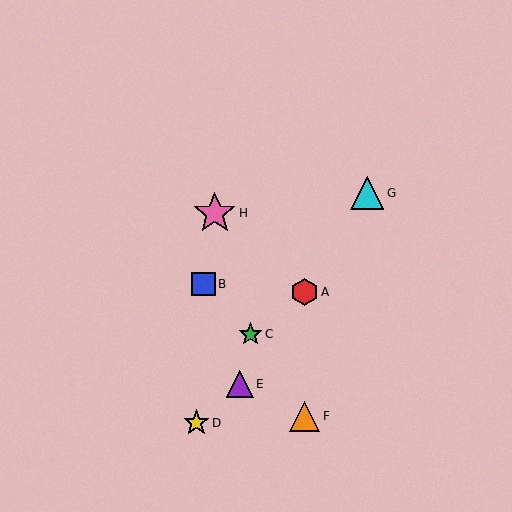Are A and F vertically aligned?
Yes, both are at x≈305.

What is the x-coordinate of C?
Object C is at x≈250.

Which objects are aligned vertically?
Objects A, F are aligned vertically.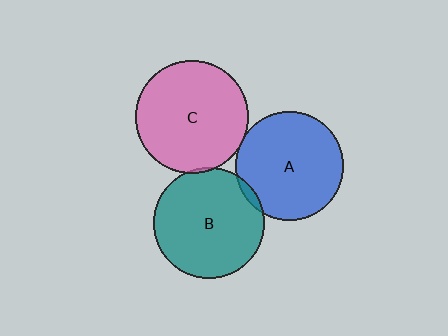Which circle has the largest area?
Circle C (pink).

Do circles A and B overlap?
Yes.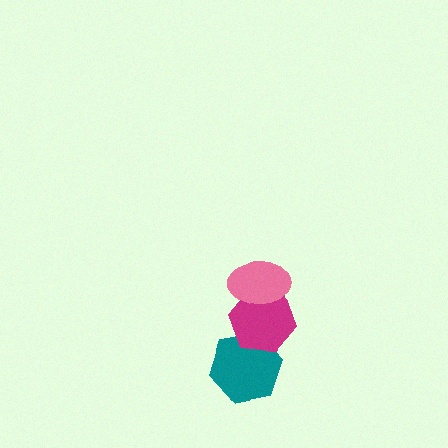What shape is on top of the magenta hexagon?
The pink ellipse is on top of the magenta hexagon.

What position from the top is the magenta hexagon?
The magenta hexagon is 2nd from the top.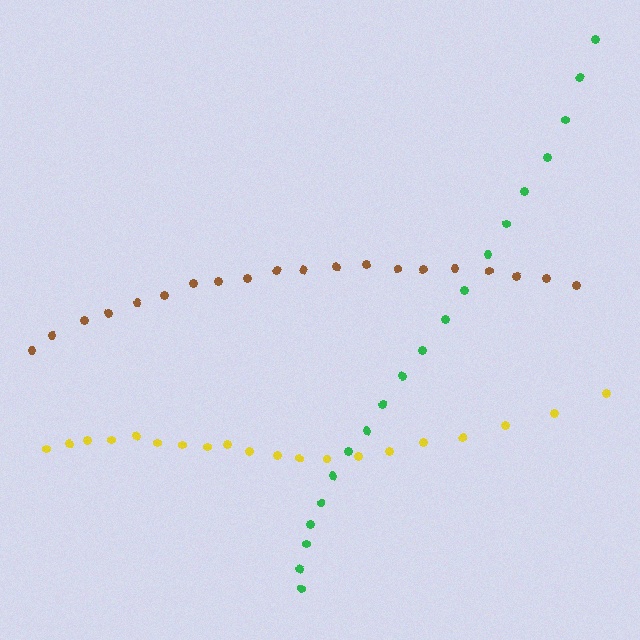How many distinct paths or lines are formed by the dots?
There are 3 distinct paths.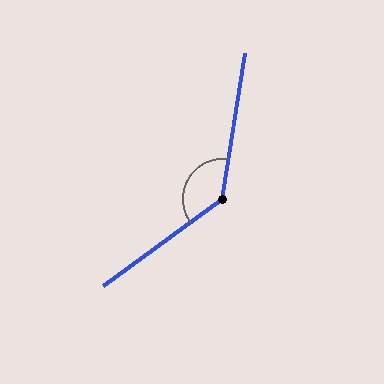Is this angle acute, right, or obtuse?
It is obtuse.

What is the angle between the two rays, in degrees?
Approximately 135 degrees.